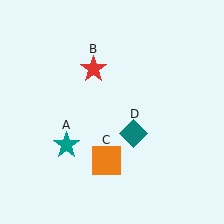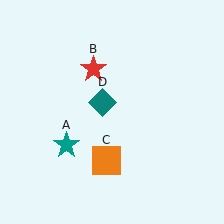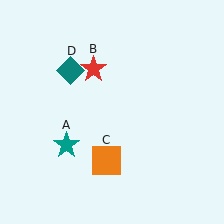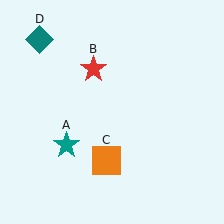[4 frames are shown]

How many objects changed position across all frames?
1 object changed position: teal diamond (object D).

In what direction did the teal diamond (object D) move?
The teal diamond (object D) moved up and to the left.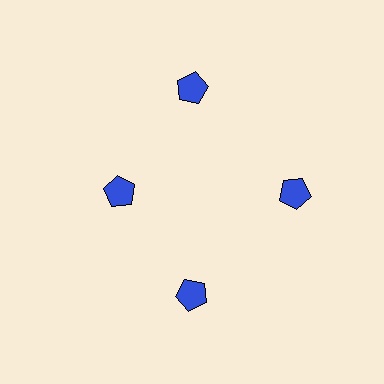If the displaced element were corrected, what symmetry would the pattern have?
It would have 4-fold rotational symmetry — the pattern would map onto itself every 90 degrees.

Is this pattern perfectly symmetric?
No. The 4 blue pentagons are arranged in a ring, but one element near the 9 o'clock position is pulled inward toward the center, breaking the 4-fold rotational symmetry.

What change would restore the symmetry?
The symmetry would be restored by moving it outward, back onto the ring so that all 4 pentagons sit at equal angles and equal distance from the center.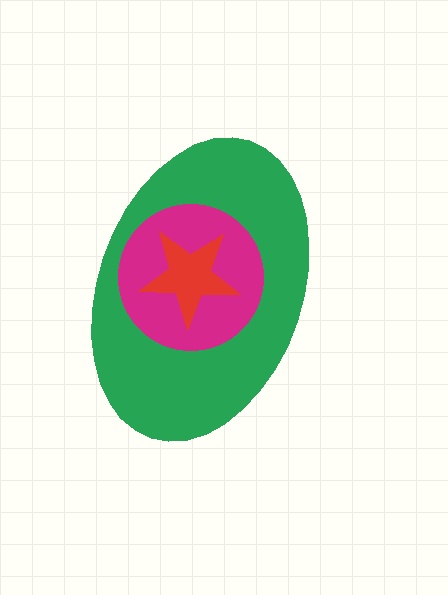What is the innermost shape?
The red star.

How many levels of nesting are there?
3.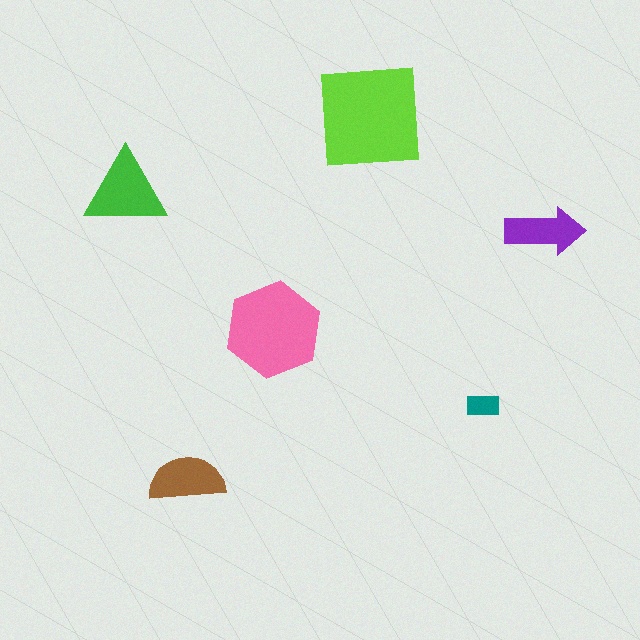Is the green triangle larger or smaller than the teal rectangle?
Larger.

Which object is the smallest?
The teal rectangle.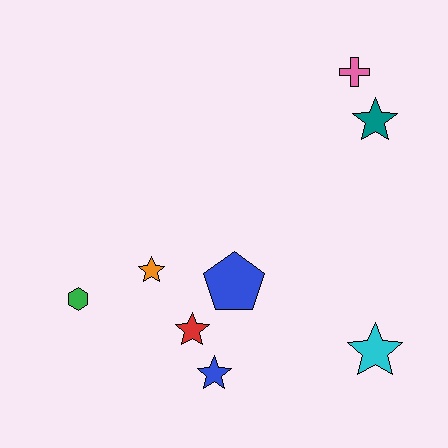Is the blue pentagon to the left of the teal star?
Yes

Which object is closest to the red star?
The blue star is closest to the red star.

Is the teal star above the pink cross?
No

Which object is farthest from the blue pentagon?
The pink cross is farthest from the blue pentagon.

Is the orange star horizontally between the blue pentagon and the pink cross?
No